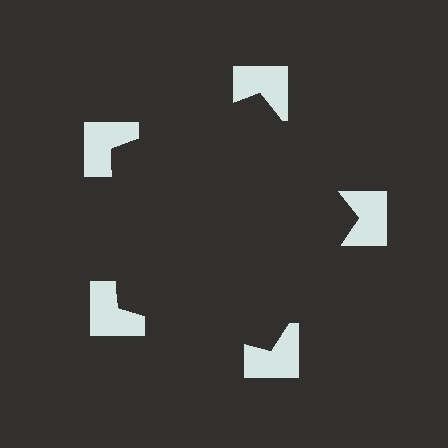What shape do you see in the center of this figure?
An illusory pentagon — its edges are inferred from the aligned wedge cuts in the notched squares, not physically drawn.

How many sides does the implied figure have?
5 sides.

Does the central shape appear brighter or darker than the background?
It typically appears slightly darker than the background, even though no actual brightness change is drawn.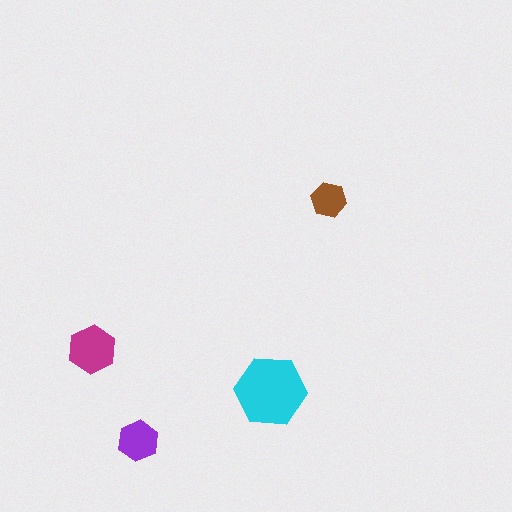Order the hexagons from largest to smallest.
the cyan one, the magenta one, the purple one, the brown one.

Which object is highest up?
The brown hexagon is topmost.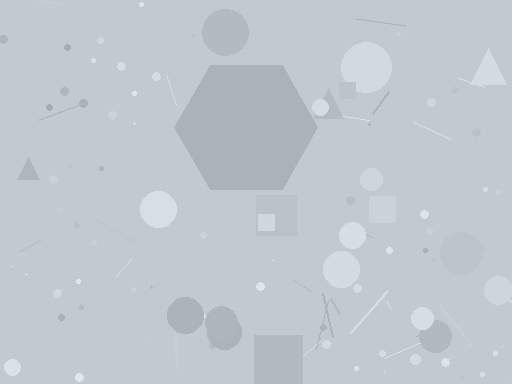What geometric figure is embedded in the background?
A hexagon is embedded in the background.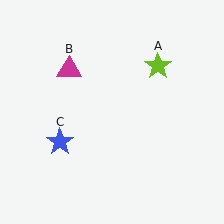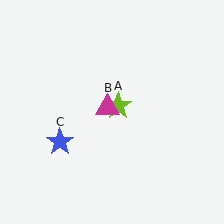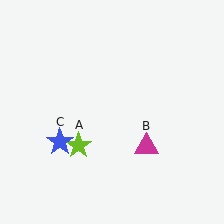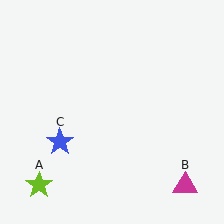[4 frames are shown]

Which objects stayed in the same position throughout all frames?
Blue star (object C) remained stationary.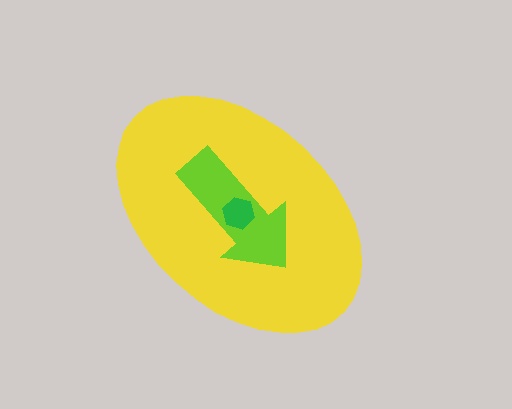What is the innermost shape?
The green hexagon.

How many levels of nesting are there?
3.